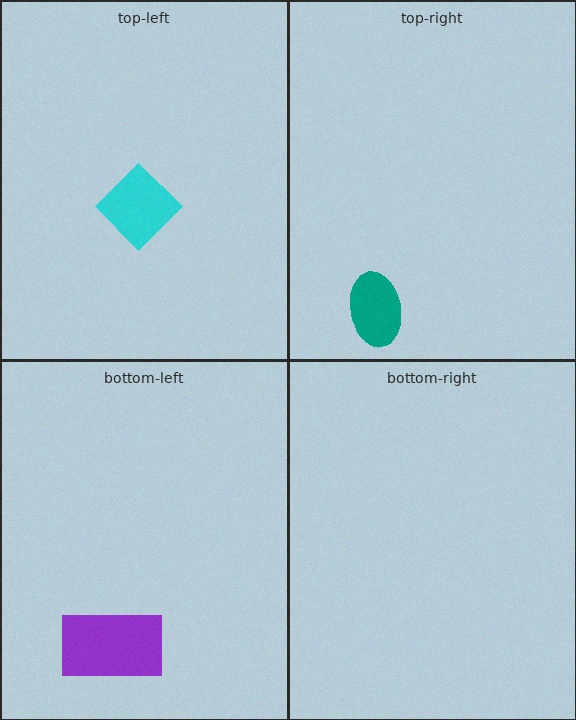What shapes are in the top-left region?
The cyan diamond.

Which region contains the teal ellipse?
The top-right region.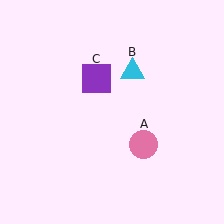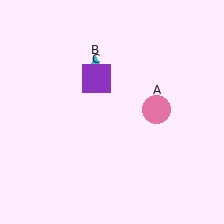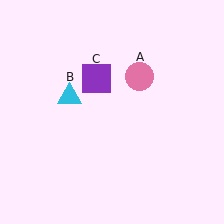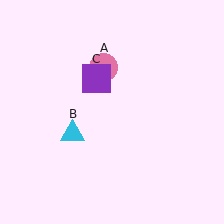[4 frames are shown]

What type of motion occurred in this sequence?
The pink circle (object A), cyan triangle (object B) rotated counterclockwise around the center of the scene.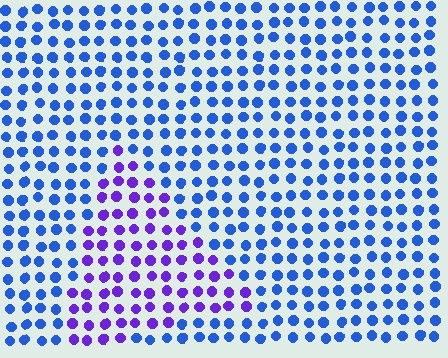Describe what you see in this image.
The image is filled with small blue elements in a uniform arrangement. A triangle-shaped region is visible where the elements are tinted to a slightly different hue, forming a subtle color boundary.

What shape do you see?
I see a triangle.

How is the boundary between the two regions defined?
The boundary is defined purely by a slight shift in hue (about 44 degrees). Spacing, size, and orientation are identical on both sides.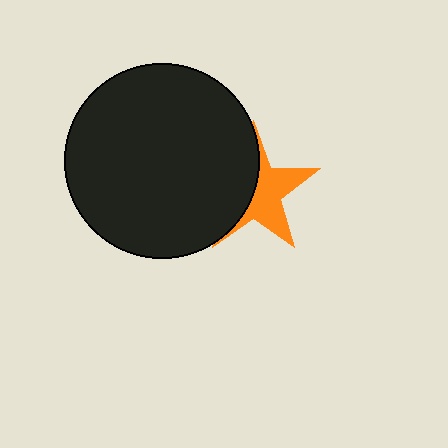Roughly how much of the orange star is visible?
About half of it is visible (roughly 51%).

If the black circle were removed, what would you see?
You would see the complete orange star.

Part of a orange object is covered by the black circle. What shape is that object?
It is a star.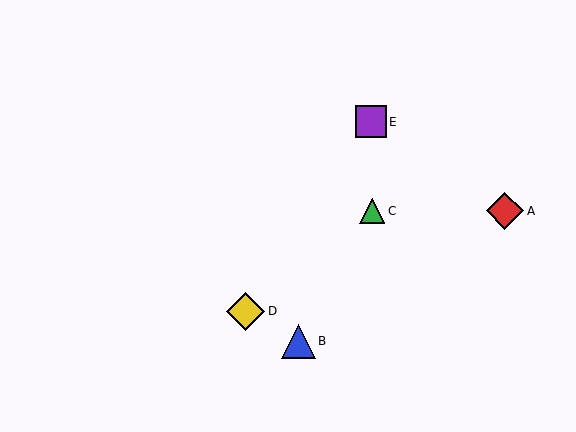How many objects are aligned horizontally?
2 objects (A, C) are aligned horizontally.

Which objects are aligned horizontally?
Objects A, C are aligned horizontally.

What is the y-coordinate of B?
Object B is at y≈341.